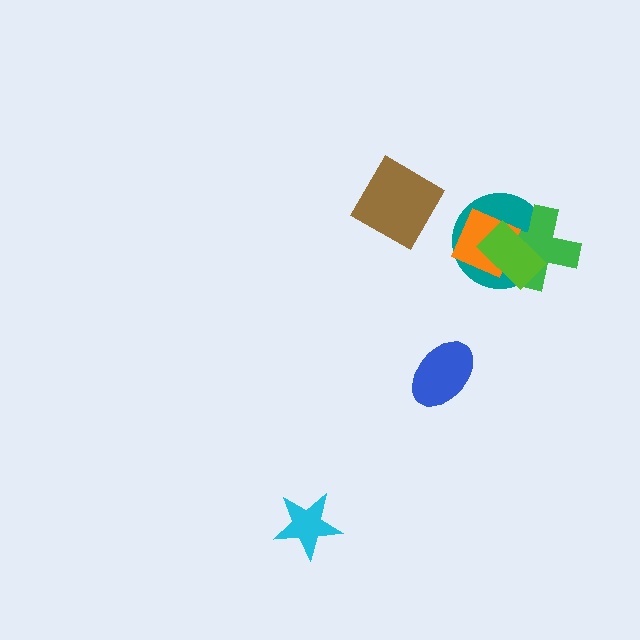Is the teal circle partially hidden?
Yes, it is partially covered by another shape.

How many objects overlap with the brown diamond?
0 objects overlap with the brown diamond.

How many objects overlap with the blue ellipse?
0 objects overlap with the blue ellipse.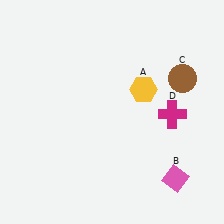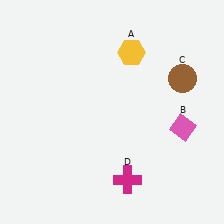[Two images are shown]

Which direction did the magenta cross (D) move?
The magenta cross (D) moved down.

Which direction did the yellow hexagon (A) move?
The yellow hexagon (A) moved up.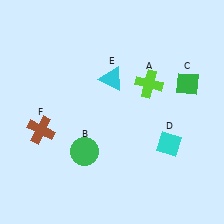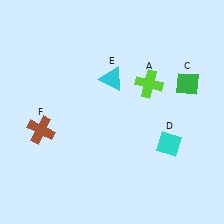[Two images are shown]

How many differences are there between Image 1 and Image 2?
There is 1 difference between the two images.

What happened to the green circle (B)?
The green circle (B) was removed in Image 2. It was in the bottom-left area of Image 1.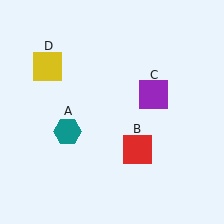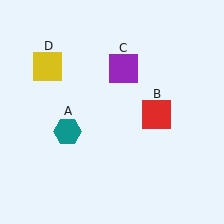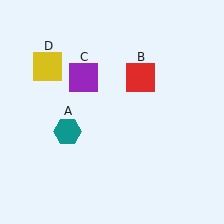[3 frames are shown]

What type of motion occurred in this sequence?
The red square (object B), purple square (object C) rotated counterclockwise around the center of the scene.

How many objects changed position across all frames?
2 objects changed position: red square (object B), purple square (object C).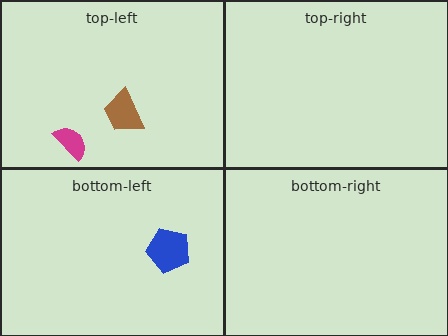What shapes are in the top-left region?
The magenta semicircle, the brown trapezoid.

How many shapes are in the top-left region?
2.